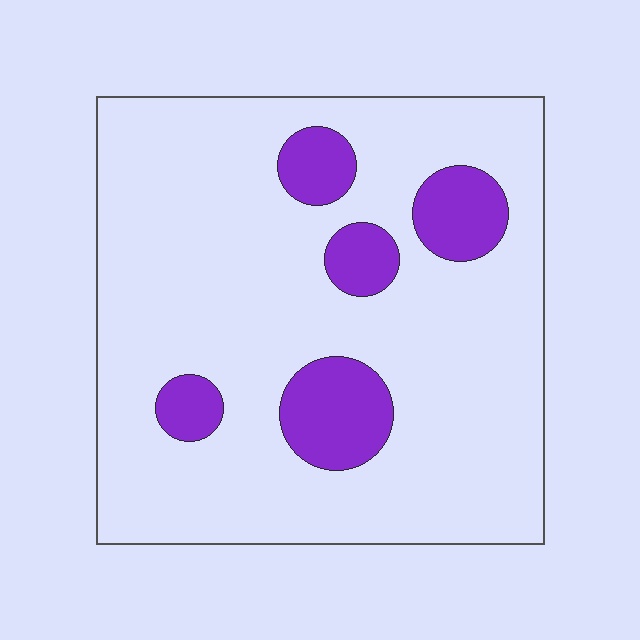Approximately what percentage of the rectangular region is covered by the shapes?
Approximately 15%.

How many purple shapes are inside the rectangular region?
5.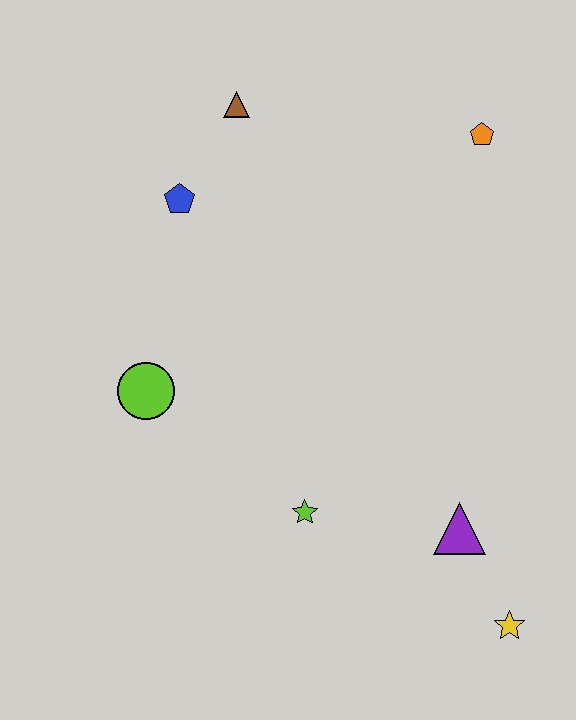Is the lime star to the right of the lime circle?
Yes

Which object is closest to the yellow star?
The purple triangle is closest to the yellow star.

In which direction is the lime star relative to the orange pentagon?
The lime star is below the orange pentagon.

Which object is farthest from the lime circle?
The yellow star is farthest from the lime circle.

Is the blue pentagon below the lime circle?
No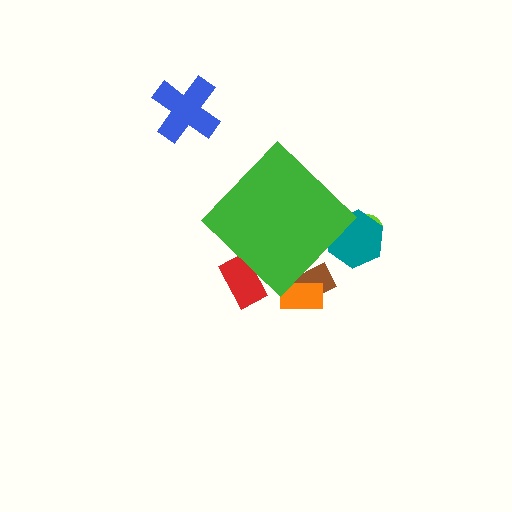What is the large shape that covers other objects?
A green diamond.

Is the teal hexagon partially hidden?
Yes, the teal hexagon is partially hidden behind the green diamond.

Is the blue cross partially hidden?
No, the blue cross is fully visible.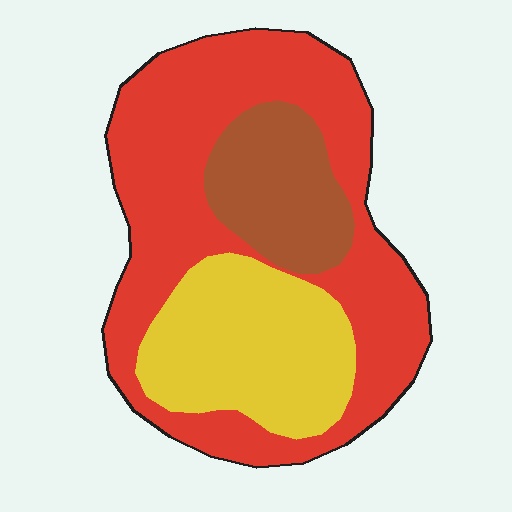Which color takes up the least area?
Brown, at roughly 15%.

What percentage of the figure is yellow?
Yellow takes up about one quarter (1/4) of the figure.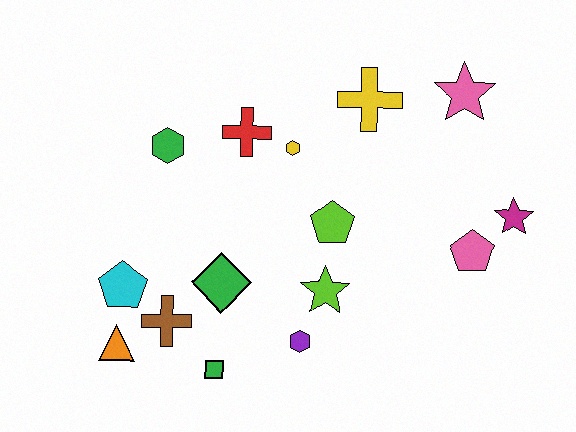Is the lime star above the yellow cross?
No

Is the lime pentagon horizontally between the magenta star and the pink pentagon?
No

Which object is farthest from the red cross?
The magenta star is farthest from the red cross.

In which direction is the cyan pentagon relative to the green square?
The cyan pentagon is to the left of the green square.